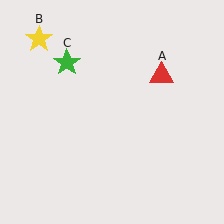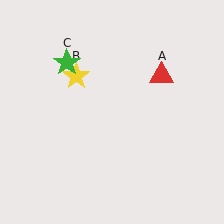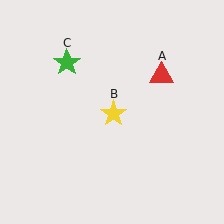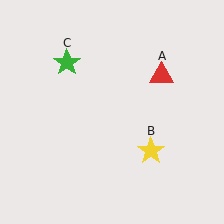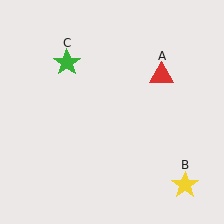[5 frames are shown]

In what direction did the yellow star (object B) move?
The yellow star (object B) moved down and to the right.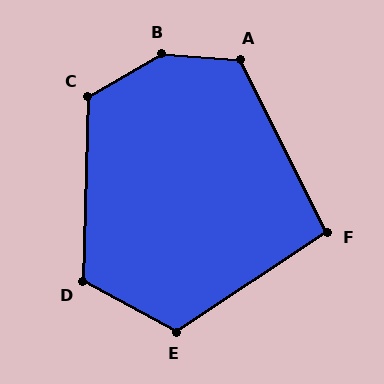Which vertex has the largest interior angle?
B, at approximately 146 degrees.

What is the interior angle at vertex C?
Approximately 122 degrees (obtuse).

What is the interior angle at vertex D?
Approximately 117 degrees (obtuse).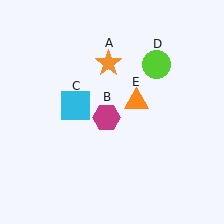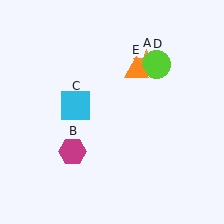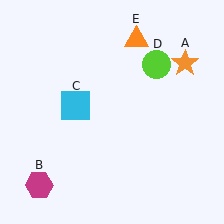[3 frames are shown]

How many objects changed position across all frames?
3 objects changed position: orange star (object A), magenta hexagon (object B), orange triangle (object E).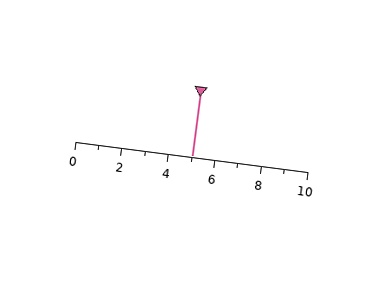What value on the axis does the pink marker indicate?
The marker indicates approximately 5.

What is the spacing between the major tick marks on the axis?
The major ticks are spaced 2 apart.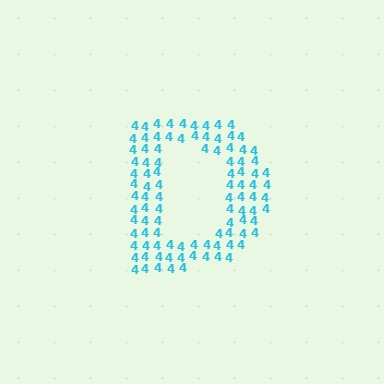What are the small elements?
The small elements are digit 4's.